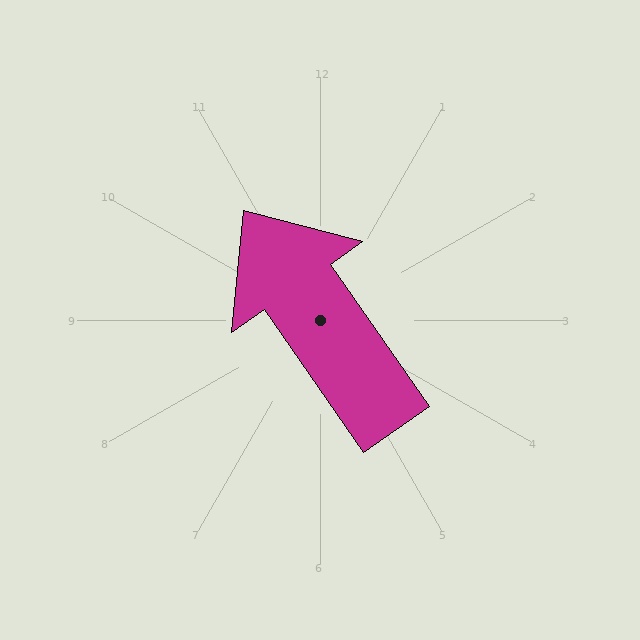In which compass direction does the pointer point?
Northwest.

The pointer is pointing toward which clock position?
Roughly 11 o'clock.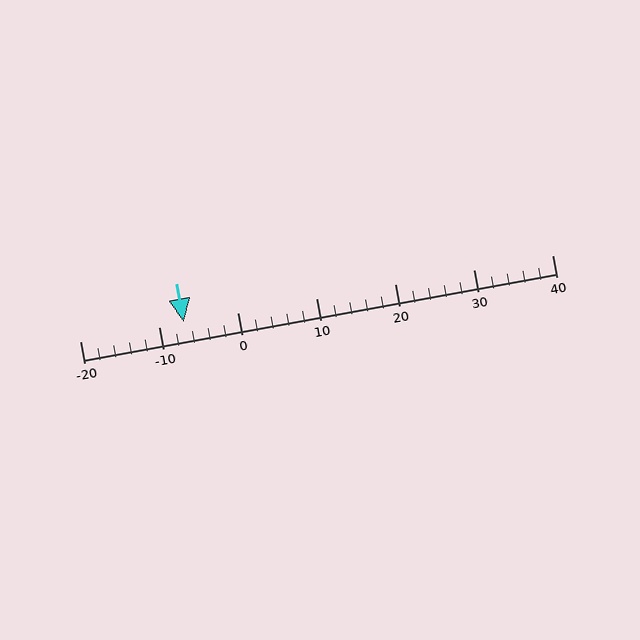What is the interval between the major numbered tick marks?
The major tick marks are spaced 10 units apart.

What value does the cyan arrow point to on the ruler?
The cyan arrow points to approximately -7.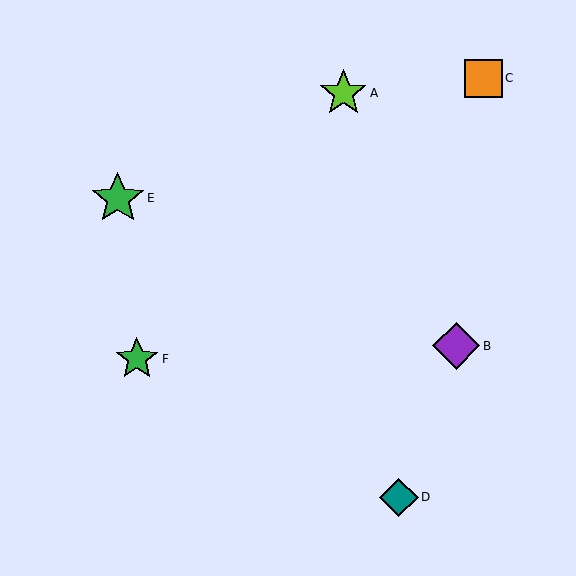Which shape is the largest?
The green star (labeled E) is the largest.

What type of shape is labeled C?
Shape C is an orange square.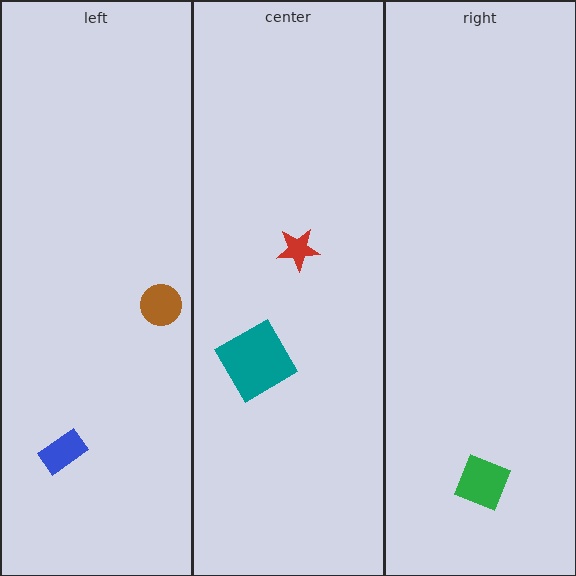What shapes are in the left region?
The blue rectangle, the brown circle.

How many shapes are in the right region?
1.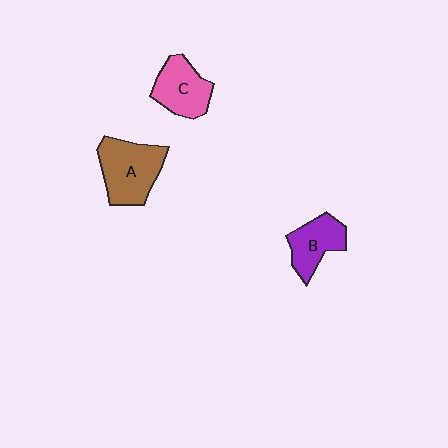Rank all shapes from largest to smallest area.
From largest to smallest: A (brown), C (pink), B (purple).